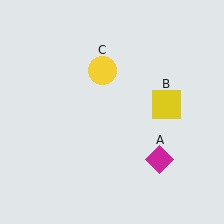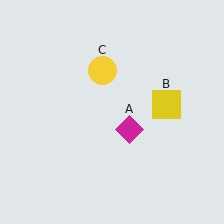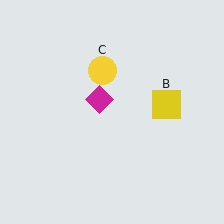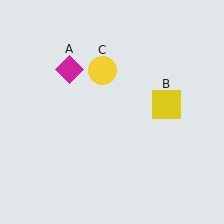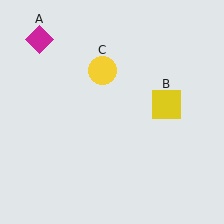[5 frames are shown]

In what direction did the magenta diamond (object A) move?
The magenta diamond (object A) moved up and to the left.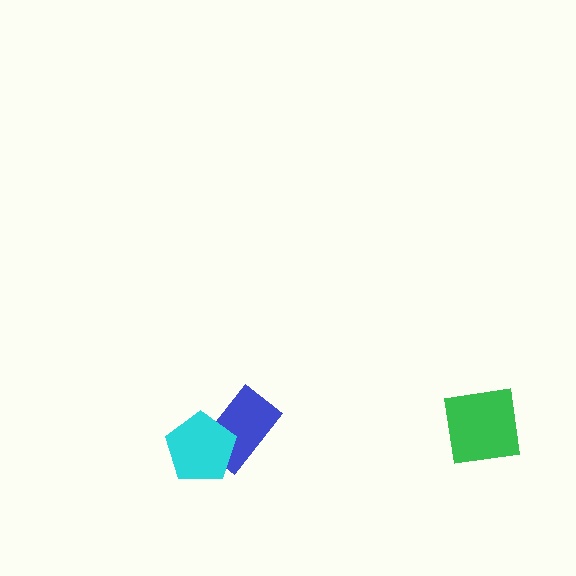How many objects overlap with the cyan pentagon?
1 object overlaps with the cyan pentagon.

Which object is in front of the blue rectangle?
The cyan pentagon is in front of the blue rectangle.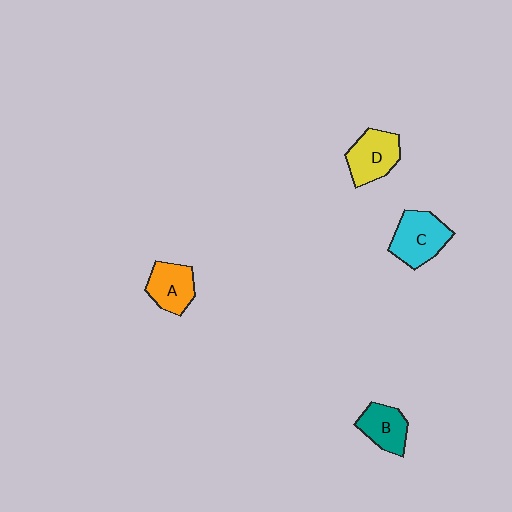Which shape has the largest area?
Shape C (cyan).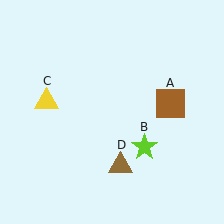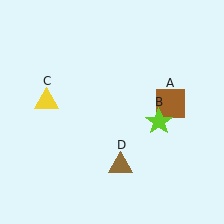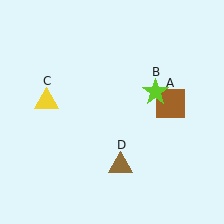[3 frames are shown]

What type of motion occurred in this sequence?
The lime star (object B) rotated counterclockwise around the center of the scene.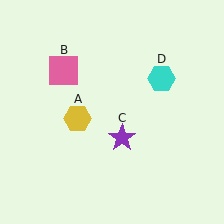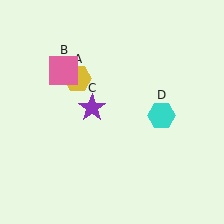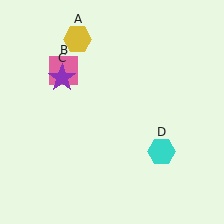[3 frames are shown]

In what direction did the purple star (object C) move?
The purple star (object C) moved up and to the left.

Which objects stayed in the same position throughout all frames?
Pink square (object B) remained stationary.